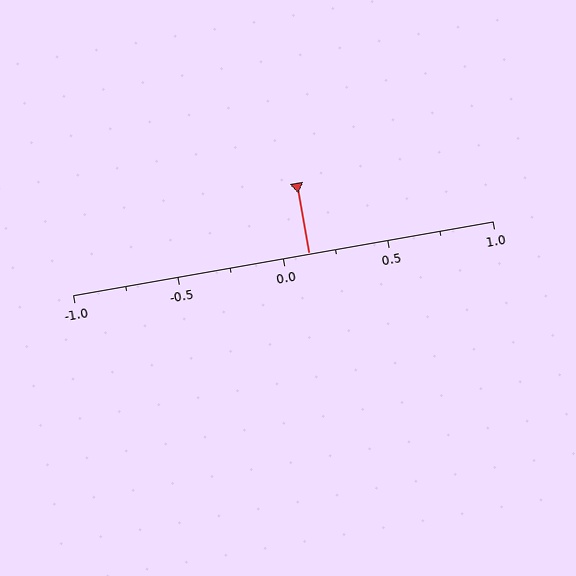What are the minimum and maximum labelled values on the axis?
The axis runs from -1.0 to 1.0.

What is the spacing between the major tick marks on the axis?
The major ticks are spaced 0.5 apart.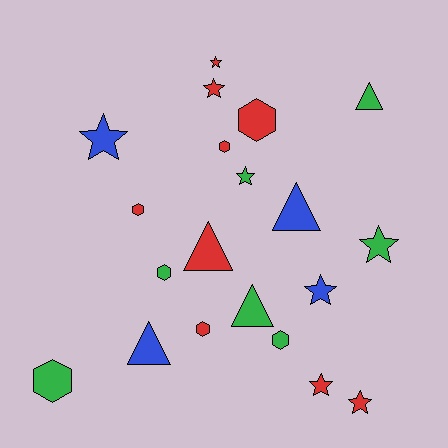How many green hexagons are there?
There are 3 green hexagons.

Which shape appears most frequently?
Star, with 8 objects.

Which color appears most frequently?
Red, with 9 objects.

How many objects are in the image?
There are 20 objects.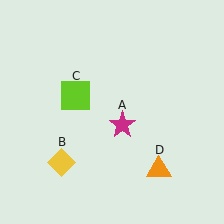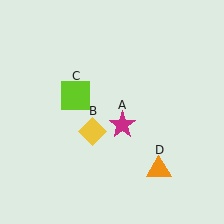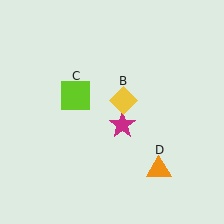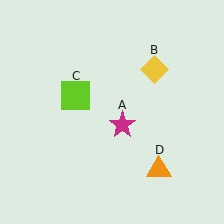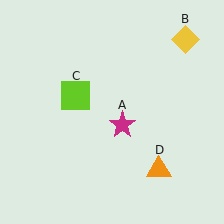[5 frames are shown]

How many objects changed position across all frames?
1 object changed position: yellow diamond (object B).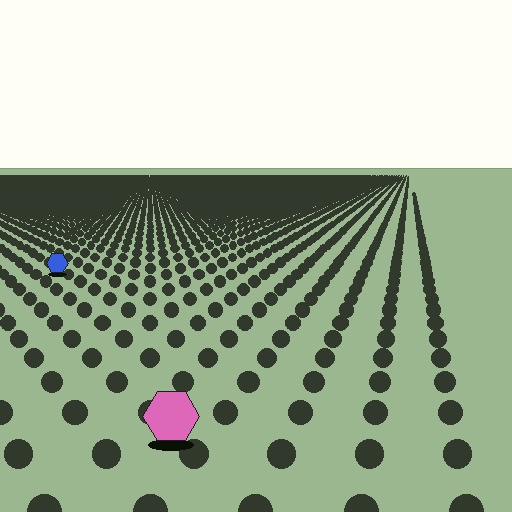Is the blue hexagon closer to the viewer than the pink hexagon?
No. The pink hexagon is closer — you can tell from the texture gradient: the ground texture is coarser near it.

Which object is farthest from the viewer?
The blue hexagon is farthest from the viewer. It appears smaller and the ground texture around it is denser.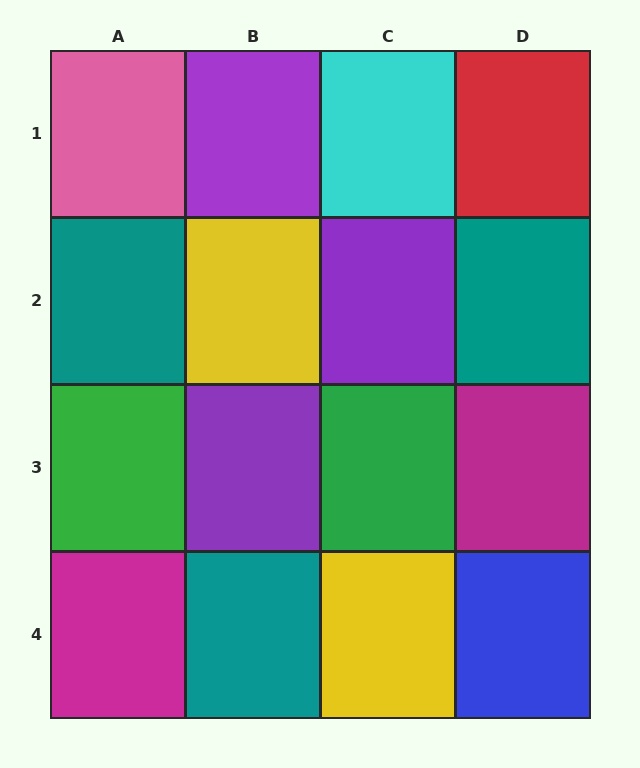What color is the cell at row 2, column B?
Yellow.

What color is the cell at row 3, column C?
Green.